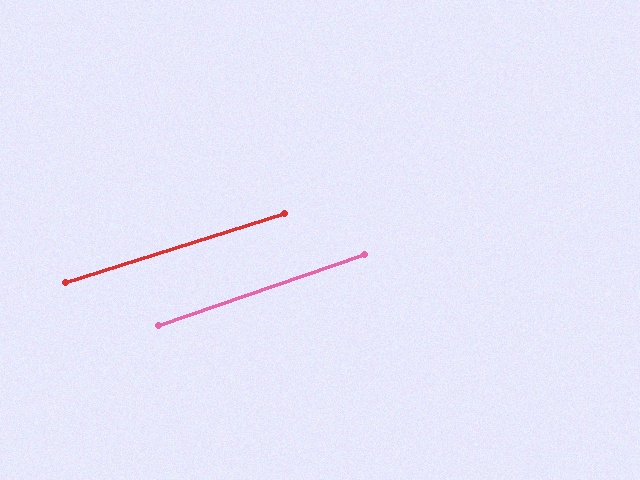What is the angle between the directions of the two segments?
Approximately 2 degrees.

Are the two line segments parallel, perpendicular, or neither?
Parallel — their directions differ by only 1.6°.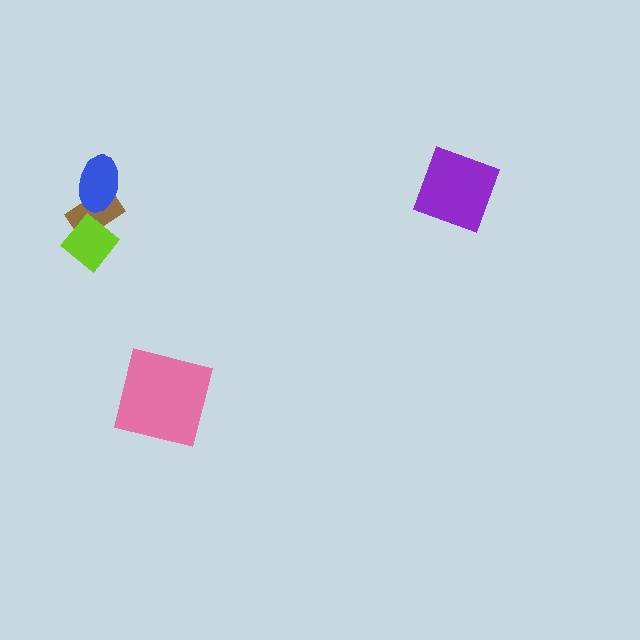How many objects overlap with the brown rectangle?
2 objects overlap with the brown rectangle.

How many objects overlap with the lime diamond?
1 object overlaps with the lime diamond.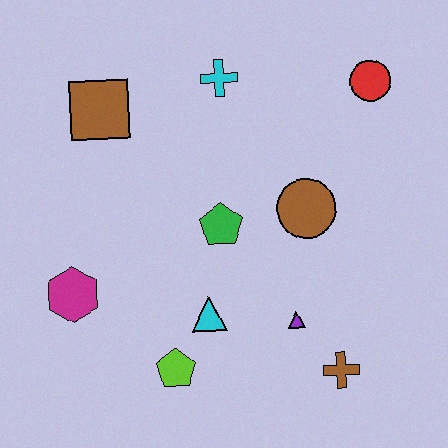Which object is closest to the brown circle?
The green pentagon is closest to the brown circle.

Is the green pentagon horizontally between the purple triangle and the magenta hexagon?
Yes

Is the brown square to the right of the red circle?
No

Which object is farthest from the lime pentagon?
The red circle is farthest from the lime pentagon.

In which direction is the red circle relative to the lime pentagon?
The red circle is above the lime pentagon.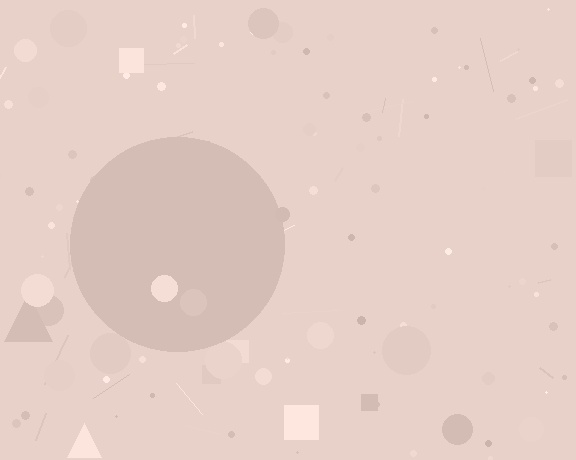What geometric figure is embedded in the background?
A circle is embedded in the background.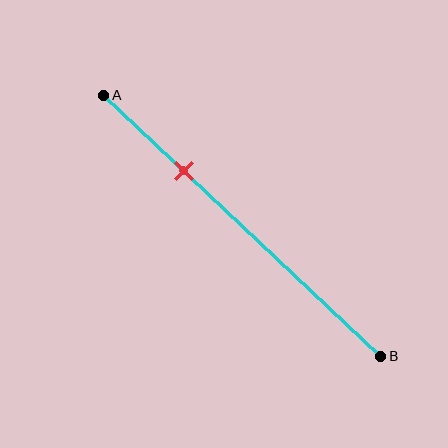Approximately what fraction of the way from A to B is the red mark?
The red mark is approximately 30% of the way from A to B.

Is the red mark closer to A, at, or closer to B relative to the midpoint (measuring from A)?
The red mark is closer to point A than the midpoint of segment AB.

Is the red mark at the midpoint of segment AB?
No, the mark is at about 30% from A, not at the 50% midpoint.